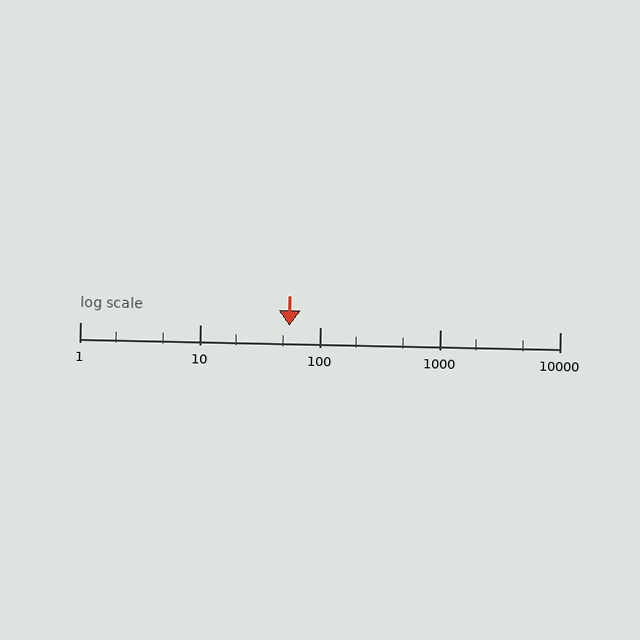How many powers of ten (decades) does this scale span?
The scale spans 4 decades, from 1 to 10000.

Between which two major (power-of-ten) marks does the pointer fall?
The pointer is between 10 and 100.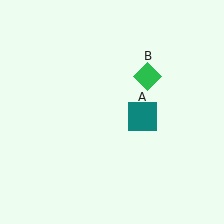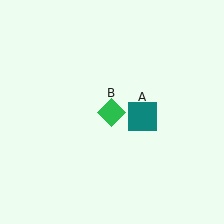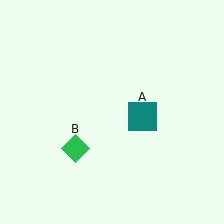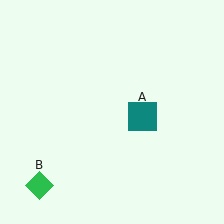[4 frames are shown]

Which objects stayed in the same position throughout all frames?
Teal square (object A) remained stationary.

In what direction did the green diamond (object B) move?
The green diamond (object B) moved down and to the left.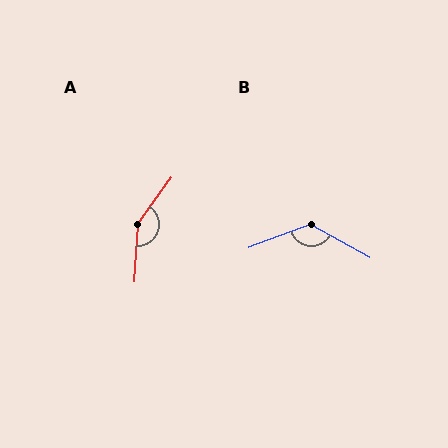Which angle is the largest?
A, at approximately 147 degrees.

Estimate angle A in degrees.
Approximately 147 degrees.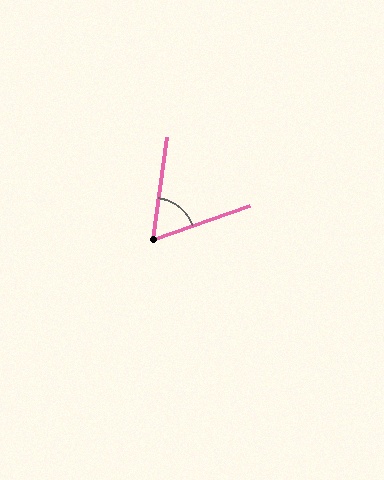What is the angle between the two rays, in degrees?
Approximately 63 degrees.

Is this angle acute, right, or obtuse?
It is acute.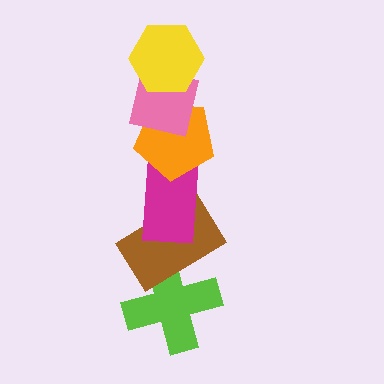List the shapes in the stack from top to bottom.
From top to bottom: the yellow hexagon, the pink square, the orange pentagon, the magenta rectangle, the brown rectangle, the lime cross.